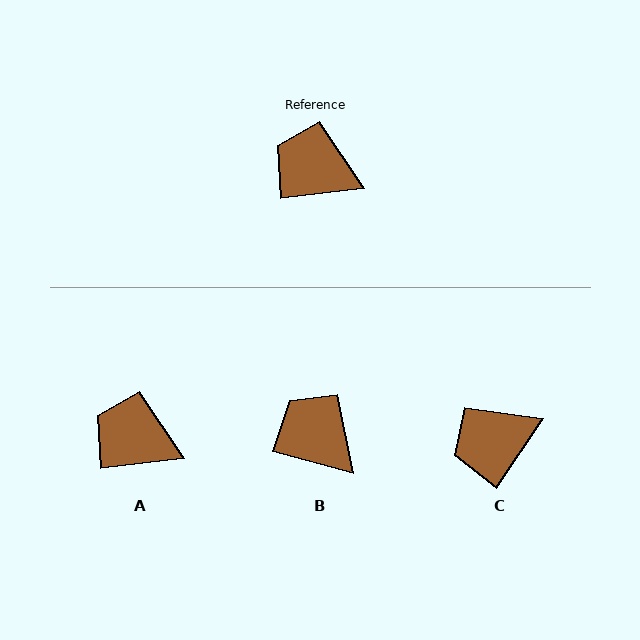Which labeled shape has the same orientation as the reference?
A.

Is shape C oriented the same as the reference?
No, it is off by about 49 degrees.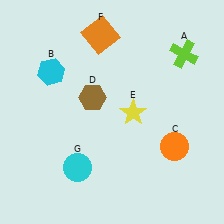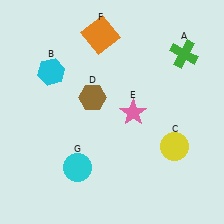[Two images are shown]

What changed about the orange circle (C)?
In Image 1, C is orange. In Image 2, it changed to yellow.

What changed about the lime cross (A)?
In Image 1, A is lime. In Image 2, it changed to green.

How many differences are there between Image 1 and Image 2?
There are 3 differences between the two images.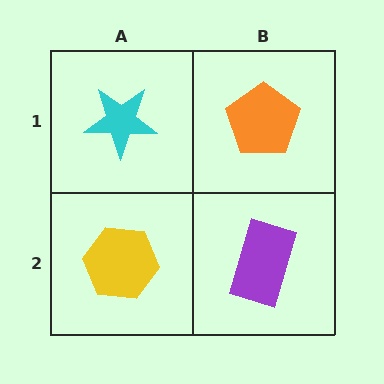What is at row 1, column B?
An orange pentagon.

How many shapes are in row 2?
2 shapes.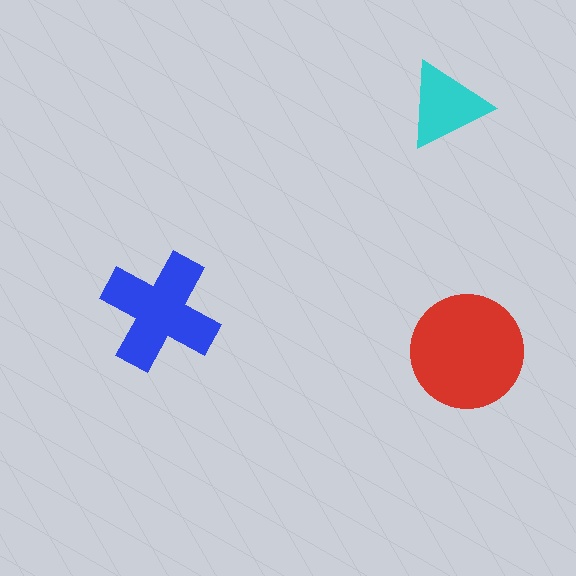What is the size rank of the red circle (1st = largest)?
1st.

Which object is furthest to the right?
The red circle is rightmost.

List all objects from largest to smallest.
The red circle, the blue cross, the cyan triangle.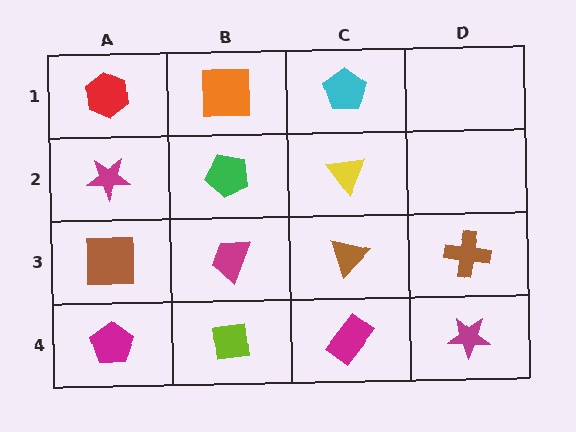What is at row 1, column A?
A red hexagon.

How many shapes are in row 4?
4 shapes.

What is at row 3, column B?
A magenta trapezoid.